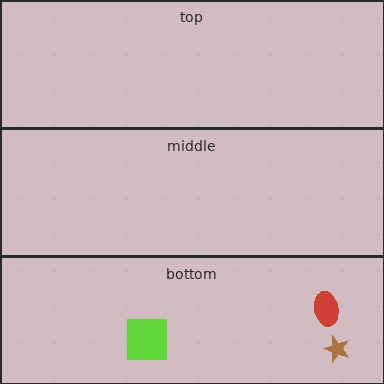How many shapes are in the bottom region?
3.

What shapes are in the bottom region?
The red ellipse, the lime square, the brown star.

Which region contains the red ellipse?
The bottom region.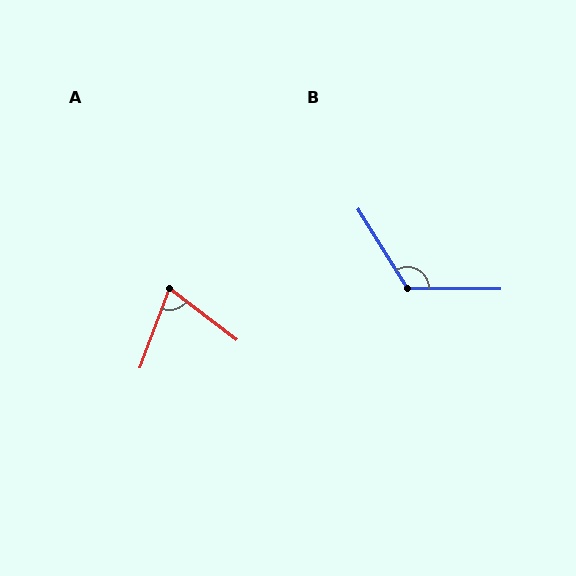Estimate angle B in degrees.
Approximately 122 degrees.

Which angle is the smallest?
A, at approximately 73 degrees.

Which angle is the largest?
B, at approximately 122 degrees.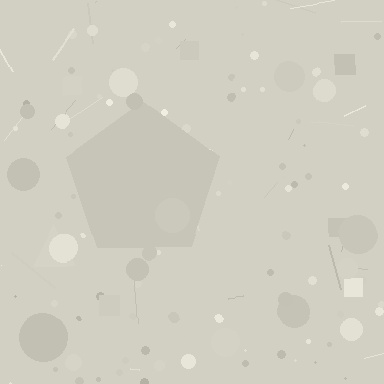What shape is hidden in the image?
A pentagon is hidden in the image.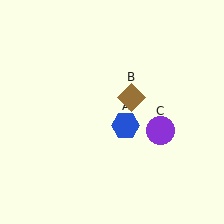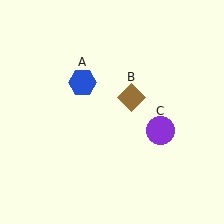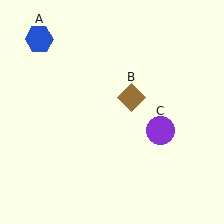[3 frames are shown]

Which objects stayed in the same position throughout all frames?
Brown diamond (object B) and purple circle (object C) remained stationary.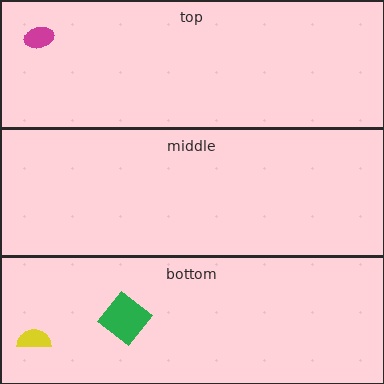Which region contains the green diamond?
The bottom region.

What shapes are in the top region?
The magenta ellipse.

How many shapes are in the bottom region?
3.